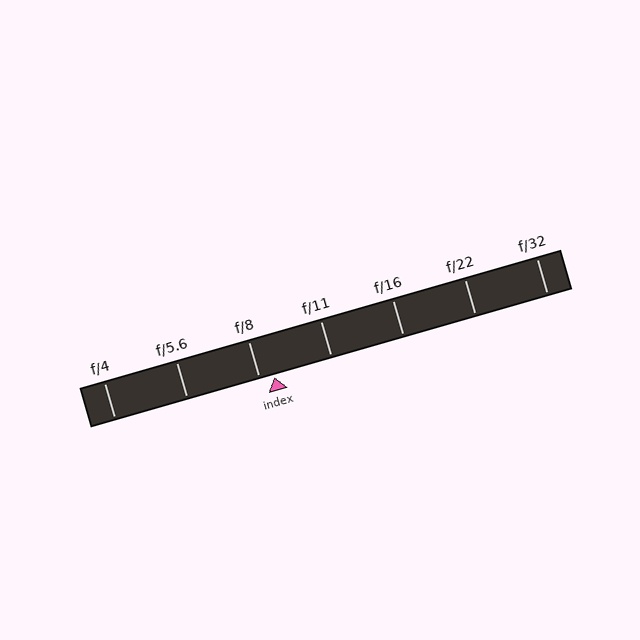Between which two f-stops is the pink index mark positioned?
The index mark is between f/8 and f/11.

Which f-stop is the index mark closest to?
The index mark is closest to f/8.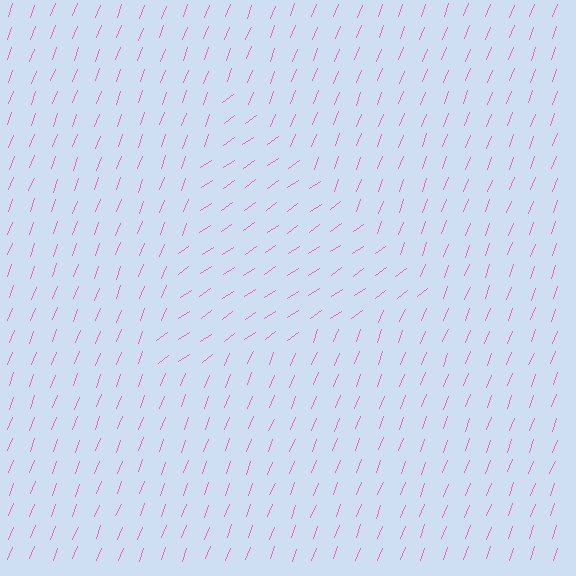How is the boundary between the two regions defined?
The boundary is defined purely by a change in line orientation (approximately 34 degrees difference). All lines are the same color and thickness.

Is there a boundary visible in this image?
Yes, there is a texture boundary formed by a change in line orientation.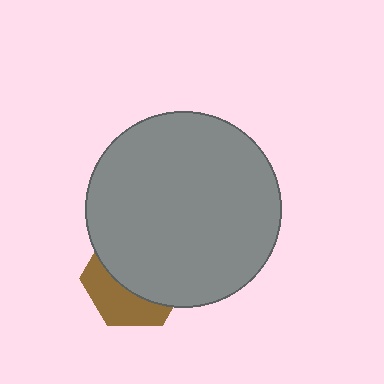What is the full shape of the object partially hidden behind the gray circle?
The partially hidden object is a brown hexagon.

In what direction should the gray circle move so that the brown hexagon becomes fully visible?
The gray circle should move up. That is the shortest direction to clear the overlap and leave the brown hexagon fully visible.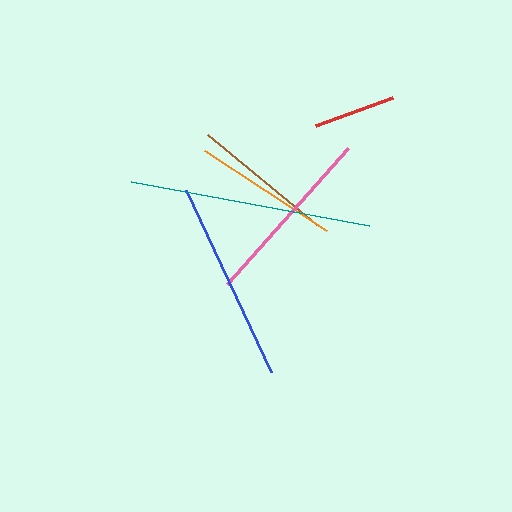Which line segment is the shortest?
The red line is the shortest at approximately 82 pixels.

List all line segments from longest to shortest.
From longest to shortest: teal, blue, pink, orange, brown, red.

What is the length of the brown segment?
The brown segment is approximately 141 pixels long.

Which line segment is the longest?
The teal line is the longest at approximately 242 pixels.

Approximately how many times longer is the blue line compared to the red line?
The blue line is approximately 2.4 times the length of the red line.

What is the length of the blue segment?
The blue segment is approximately 201 pixels long.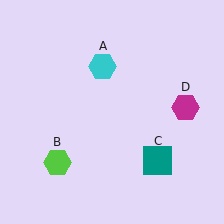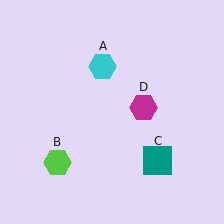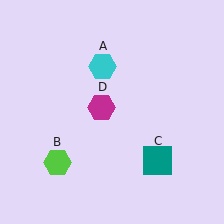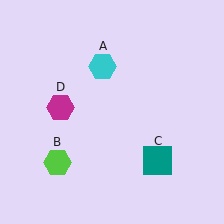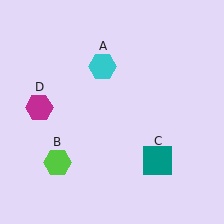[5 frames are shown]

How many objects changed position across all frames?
1 object changed position: magenta hexagon (object D).